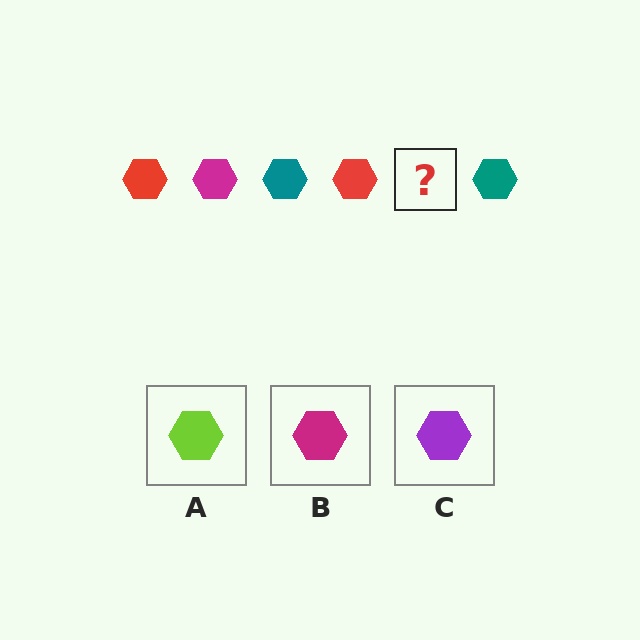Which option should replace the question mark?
Option B.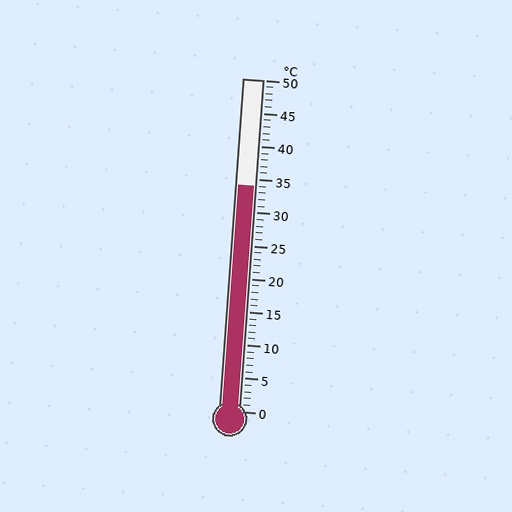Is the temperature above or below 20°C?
The temperature is above 20°C.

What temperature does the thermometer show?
The thermometer shows approximately 34°C.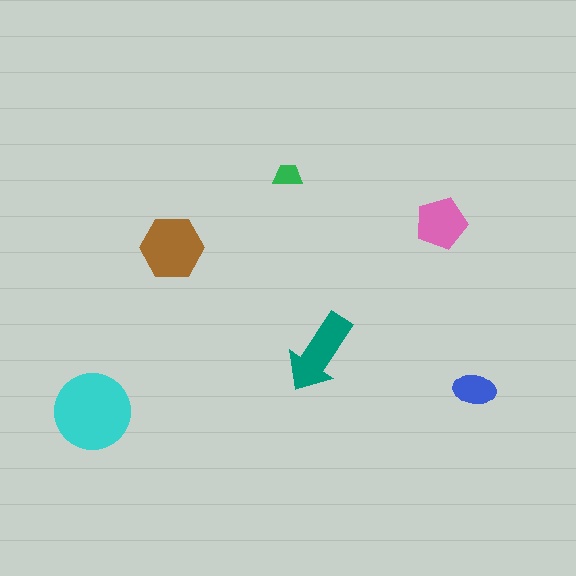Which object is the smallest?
The green trapezoid.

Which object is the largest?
The cyan circle.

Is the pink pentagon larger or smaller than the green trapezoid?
Larger.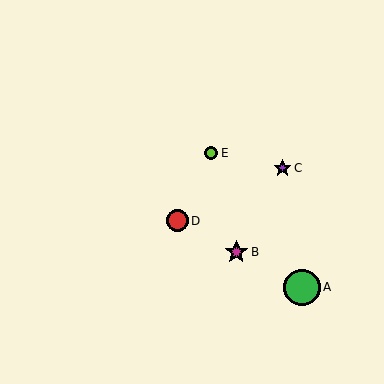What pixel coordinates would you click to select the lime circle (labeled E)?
Click at (211, 153) to select the lime circle E.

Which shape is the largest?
The green circle (labeled A) is the largest.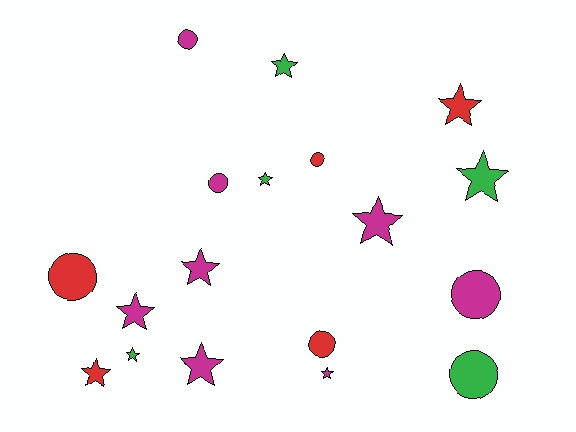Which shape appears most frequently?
Star, with 11 objects.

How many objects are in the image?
There are 18 objects.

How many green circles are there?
There is 1 green circle.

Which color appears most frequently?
Magenta, with 8 objects.